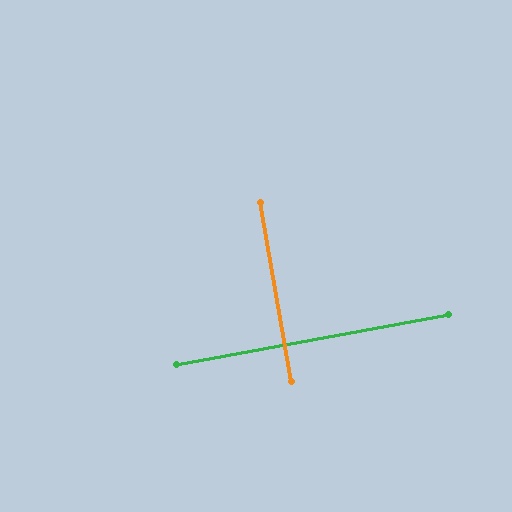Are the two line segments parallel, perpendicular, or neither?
Perpendicular — they meet at approximately 90°.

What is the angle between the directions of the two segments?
Approximately 90 degrees.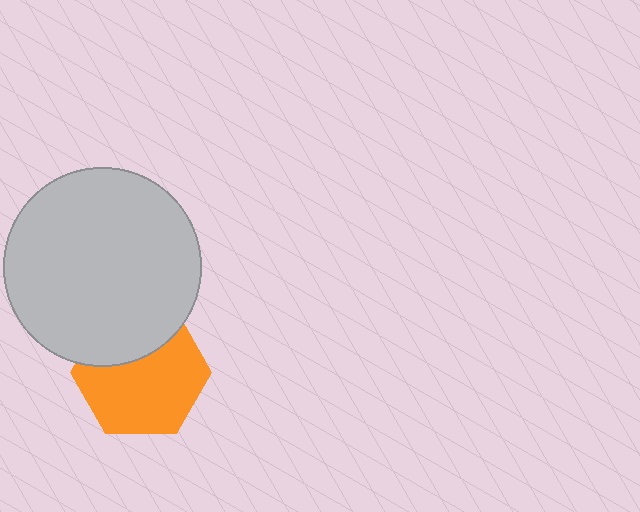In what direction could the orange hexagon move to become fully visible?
The orange hexagon could move down. That would shift it out from behind the light gray circle entirely.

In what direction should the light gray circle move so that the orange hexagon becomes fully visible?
The light gray circle should move up. That is the shortest direction to clear the overlap and leave the orange hexagon fully visible.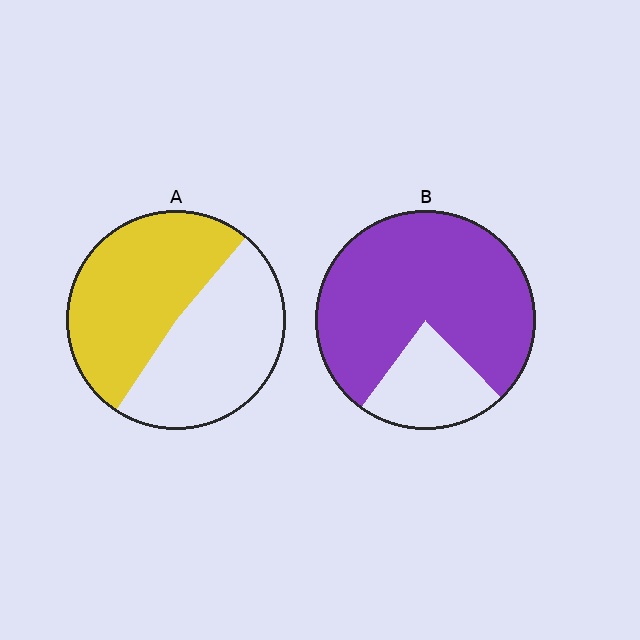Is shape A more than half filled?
Roughly half.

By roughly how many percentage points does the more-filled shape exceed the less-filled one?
By roughly 25 percentage points (B over A).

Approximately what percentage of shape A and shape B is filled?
A is approximately 50% and B is approximately 80%.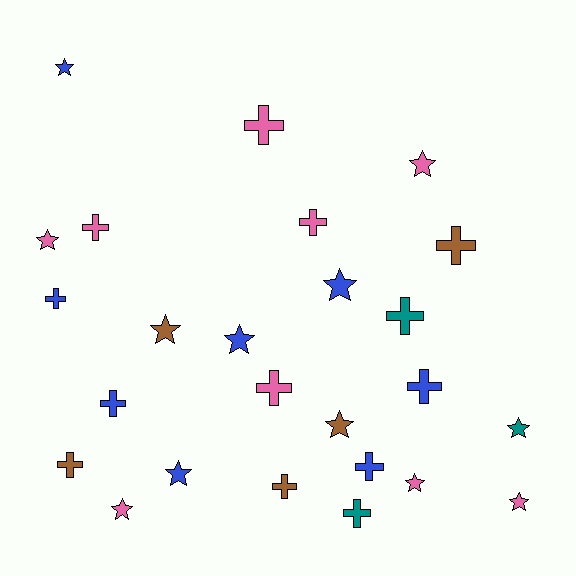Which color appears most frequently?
Pink, with 9 objects.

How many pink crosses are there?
There are 4 pink crosses.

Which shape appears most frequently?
Cross, with 13 objects.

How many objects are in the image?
There are 25 objects.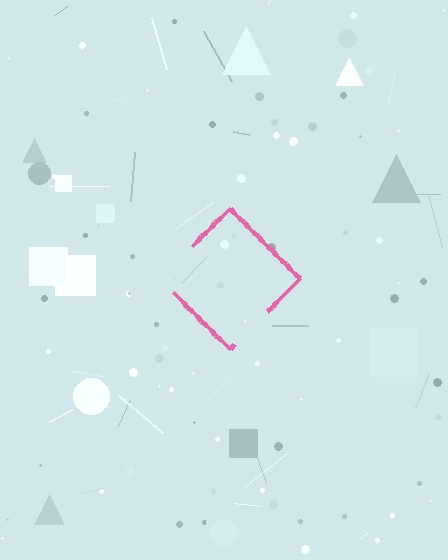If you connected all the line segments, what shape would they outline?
They would outline a diamond.